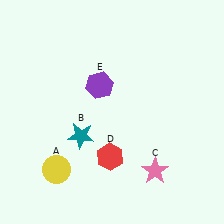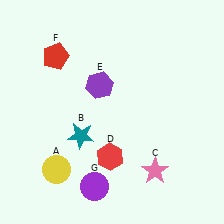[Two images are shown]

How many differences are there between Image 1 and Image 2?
There are 2 differences between the two images.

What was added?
A red pentagon (F), a purple circle (G) were added in Image 2.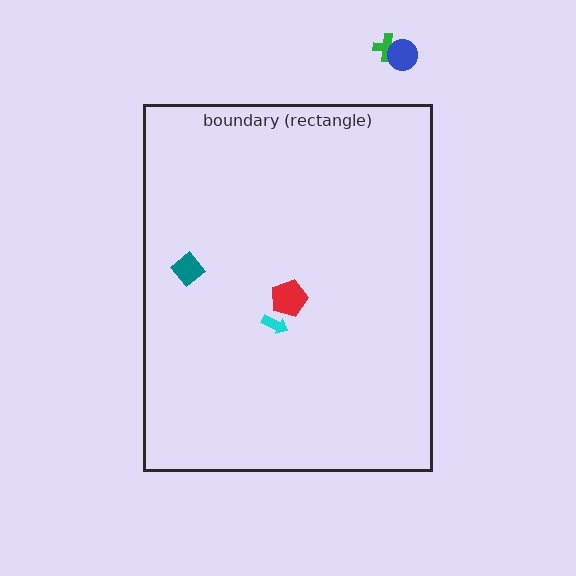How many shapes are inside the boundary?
3 inside, 2 outside.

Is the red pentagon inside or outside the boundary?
Inside.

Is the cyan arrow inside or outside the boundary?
Inside.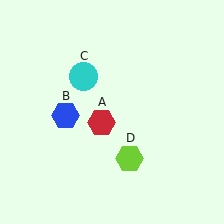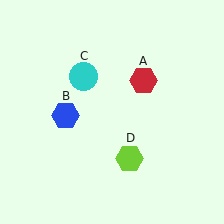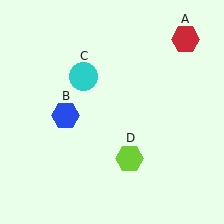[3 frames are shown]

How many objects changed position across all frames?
1 object changed position: red hexagon (object A).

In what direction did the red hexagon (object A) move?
The red hexagon (object A) moved up and to the right.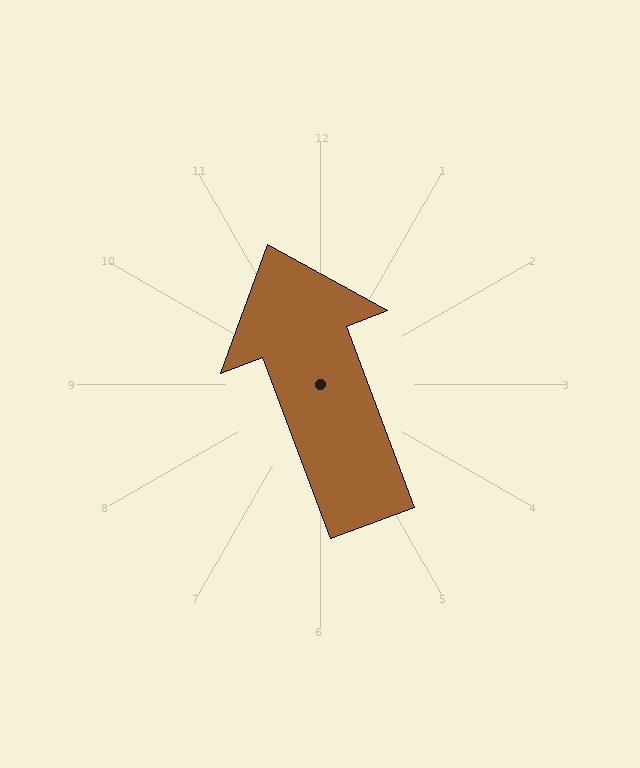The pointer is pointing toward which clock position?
Roughly 11 o'clock.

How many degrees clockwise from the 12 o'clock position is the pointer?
Approximately 339 degrees.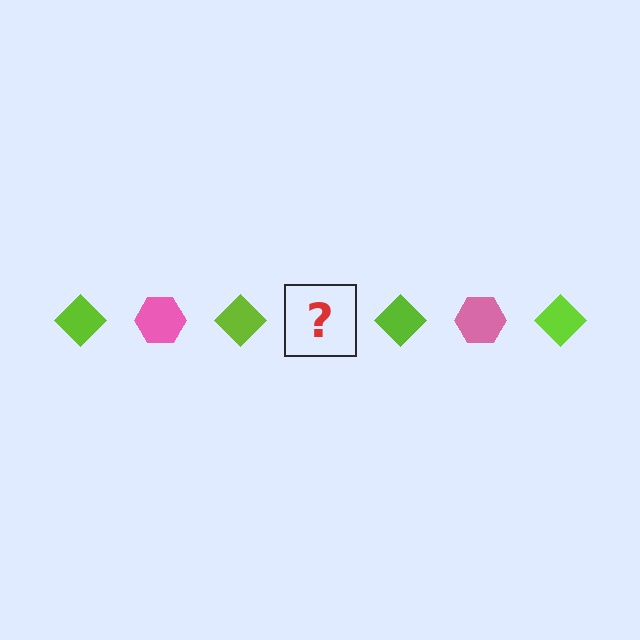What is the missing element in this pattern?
The missing element is a pink hexagon.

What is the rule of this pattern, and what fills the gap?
The rule is that the pattern alternates between lime diamond and pink hexagon. The gap should be filled with a pink hexagon.